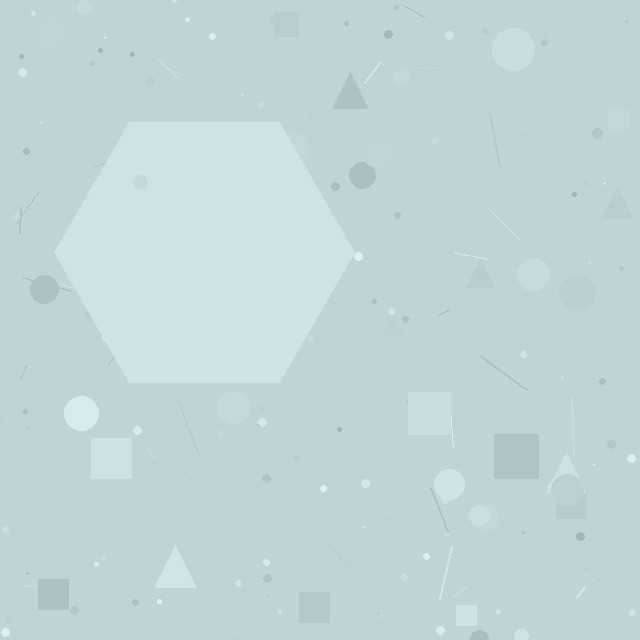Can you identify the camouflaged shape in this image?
The camouflaged shape is a hexagon.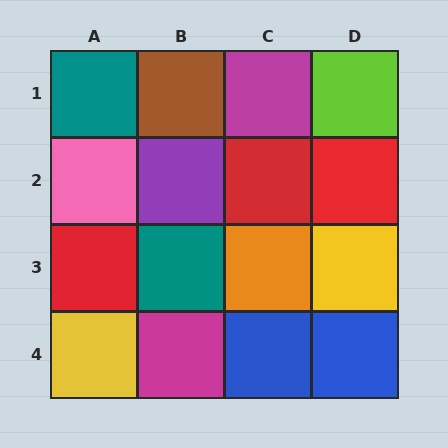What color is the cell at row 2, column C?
Red.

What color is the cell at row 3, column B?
Teal.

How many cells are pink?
1 cell is pink.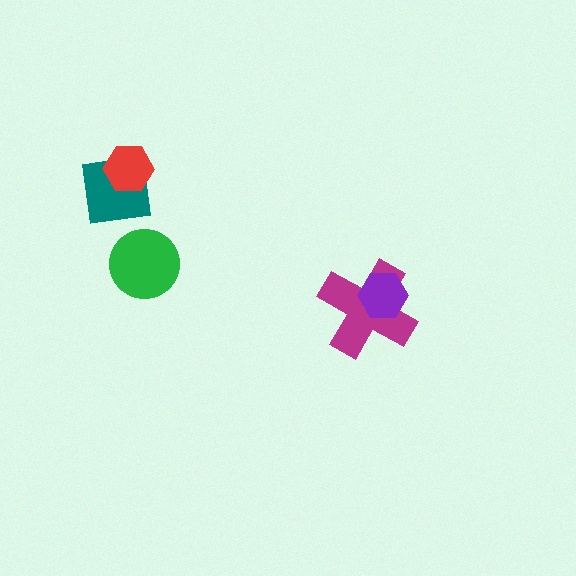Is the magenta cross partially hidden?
Yes, it is partially covered by another shape.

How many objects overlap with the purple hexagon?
1 object overlaps with the purple hexagon.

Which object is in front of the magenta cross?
The purple hexagon is in front of the magenta cross.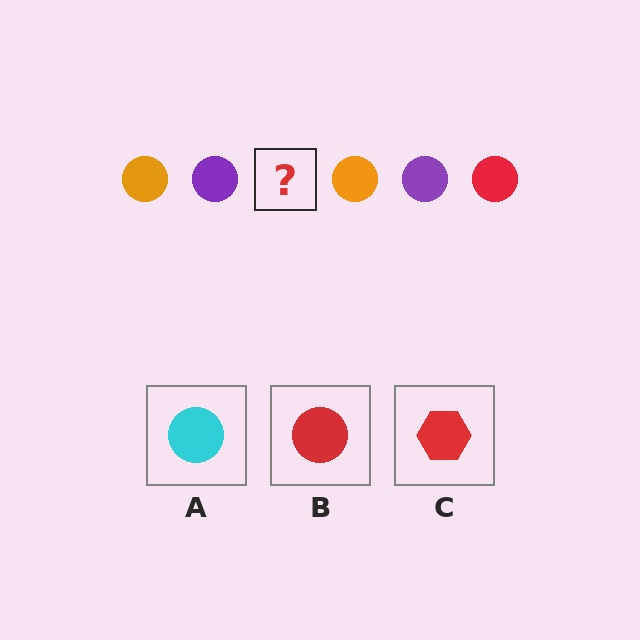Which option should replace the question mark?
Option B.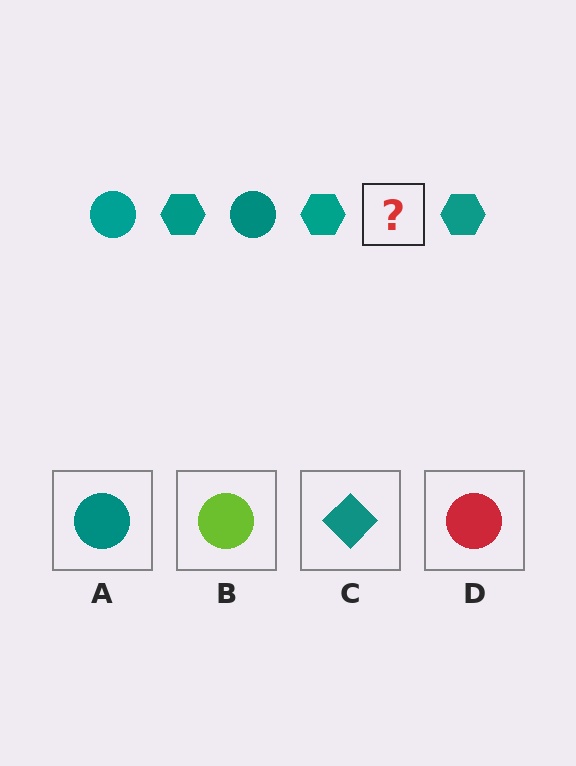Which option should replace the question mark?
Option A.